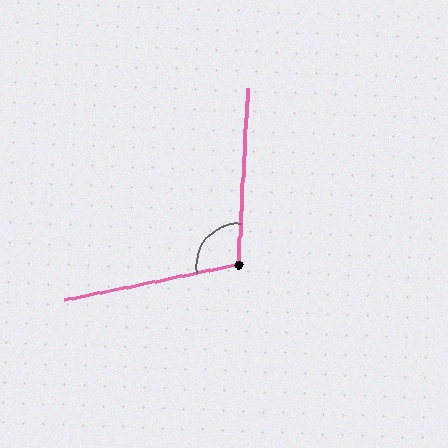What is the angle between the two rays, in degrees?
Approximately 104 degrees.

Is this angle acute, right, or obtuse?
It is obtuse.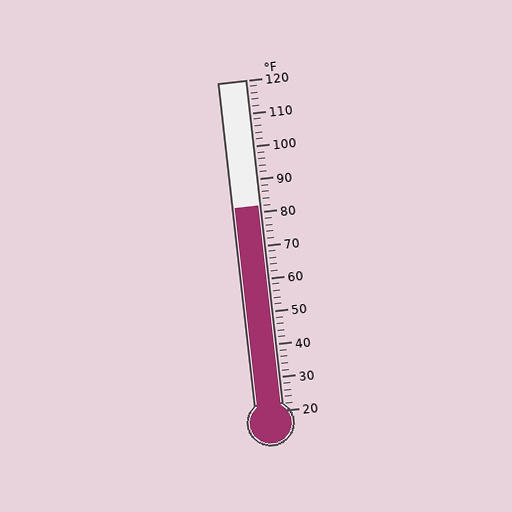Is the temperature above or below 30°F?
The temperature is above 30°F.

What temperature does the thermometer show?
The thermometer shows approximately 82°F.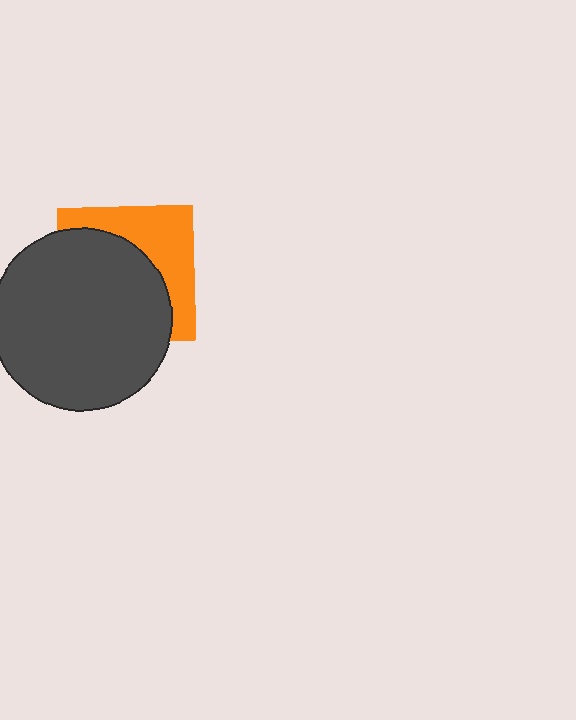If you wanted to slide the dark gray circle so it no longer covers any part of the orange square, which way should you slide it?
Slide it toward the lower-left — that is the most direct way to separate the two shapes.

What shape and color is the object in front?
The object in front is a dark gray circle.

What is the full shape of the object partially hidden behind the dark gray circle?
The partially hidden object is an orange square.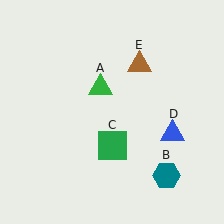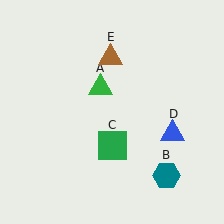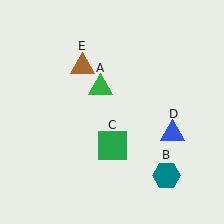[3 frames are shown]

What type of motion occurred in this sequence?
The brown triangle (object E) rotated counterclockwise around the center of the scene.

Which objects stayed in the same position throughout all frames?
Green triangle (object A) and teal hexagon (object B) and green square (object C) and blue triangle (object D) remained stationary.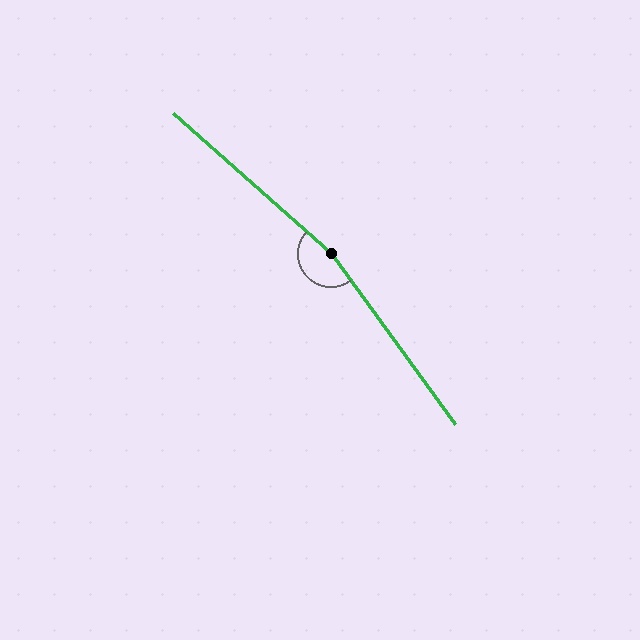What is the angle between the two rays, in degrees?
Approximately 168 degrees.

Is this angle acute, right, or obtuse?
It is obtuse.